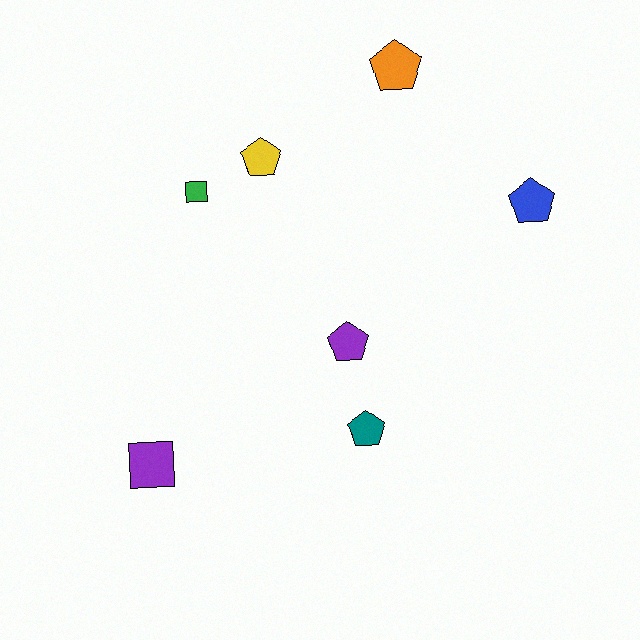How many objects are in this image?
There are 7 objects.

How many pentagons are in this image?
There are 5 pentagons.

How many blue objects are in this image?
There is 1 blue object.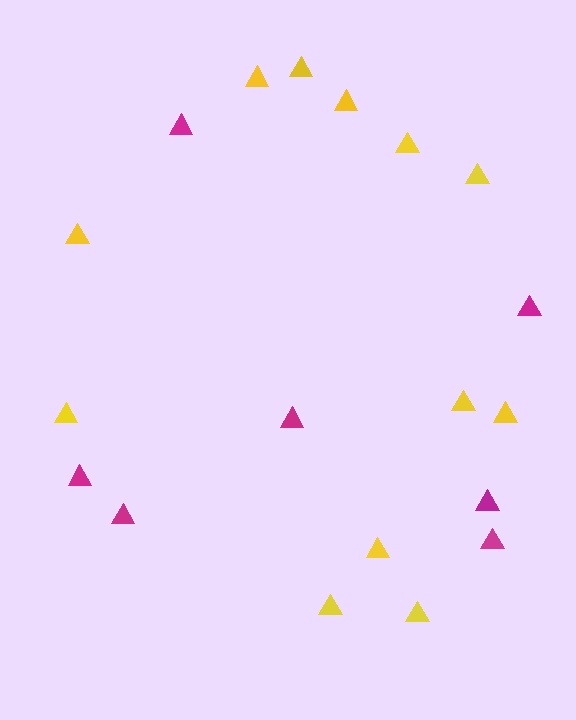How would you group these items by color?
There are 2 groups: one group of yellow triangles (12) and one group of magenta triangles (7).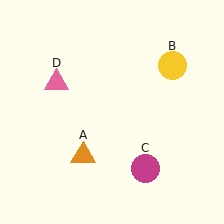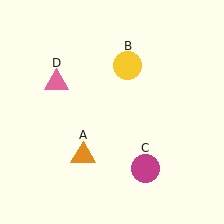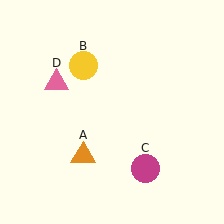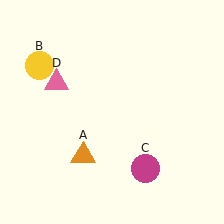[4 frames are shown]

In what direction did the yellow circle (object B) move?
The yellow circle (object B) moved left.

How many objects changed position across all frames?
1 object changed position: yellow circle (object B).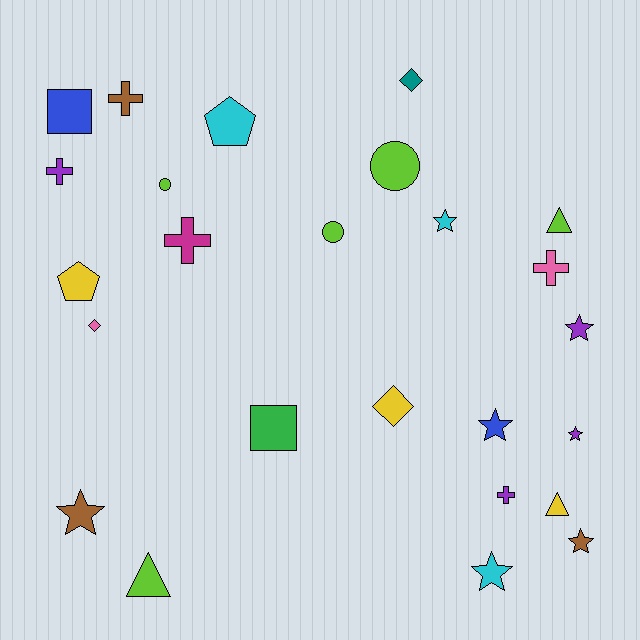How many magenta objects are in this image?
There is 1 magenta object.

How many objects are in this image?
There are 25 objects.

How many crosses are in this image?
There are 5 crosses.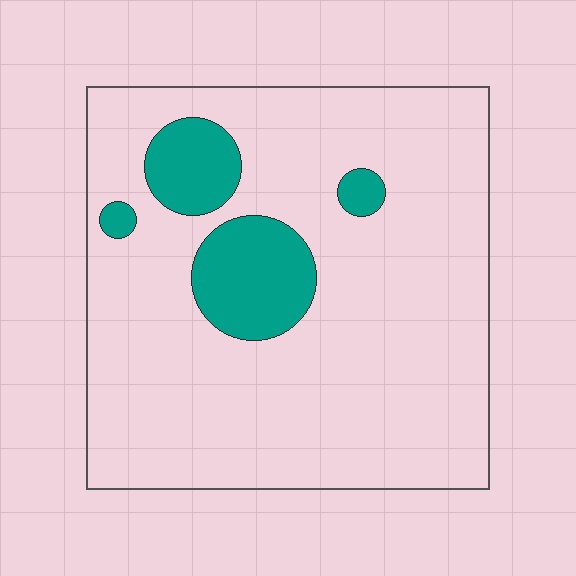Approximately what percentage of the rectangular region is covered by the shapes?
Approximately 15%.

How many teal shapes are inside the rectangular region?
4.